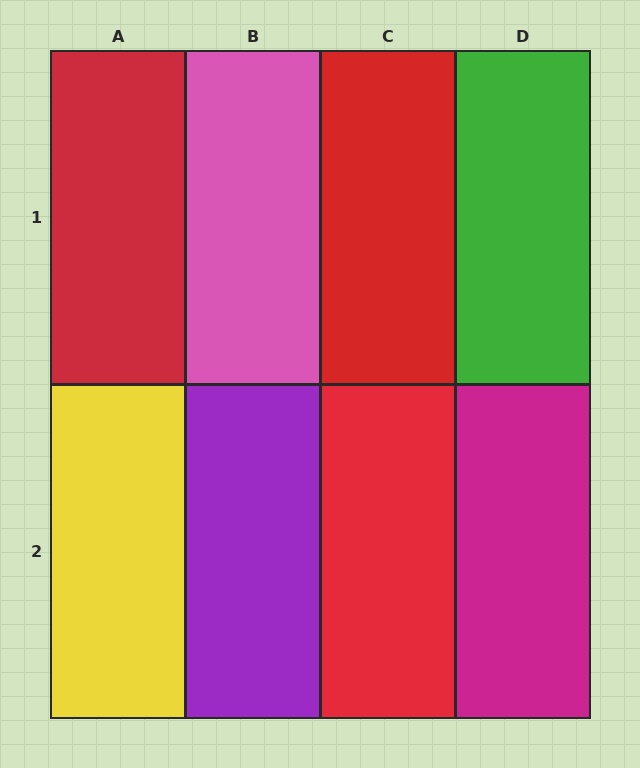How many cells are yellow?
1 cell is yellow.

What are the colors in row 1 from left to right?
Red, pink, red, green.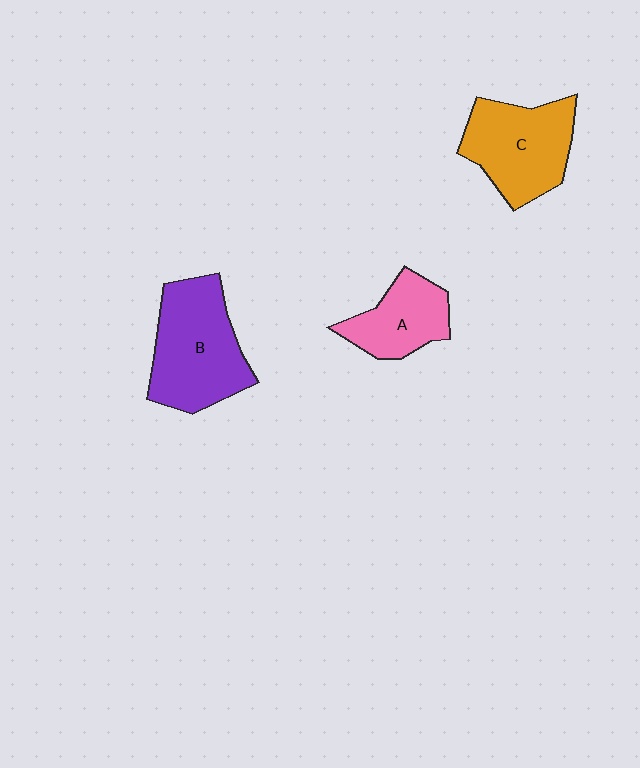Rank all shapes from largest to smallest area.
From largest to smallest: B (purple), C (orange), A (pink).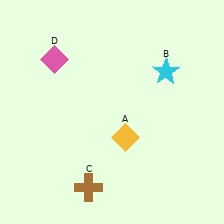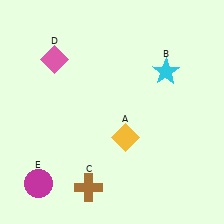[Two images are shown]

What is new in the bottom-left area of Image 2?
A magenta circle (E) was added in the bottom-left area of Image 2.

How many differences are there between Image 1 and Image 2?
There is 1 difference between the two images.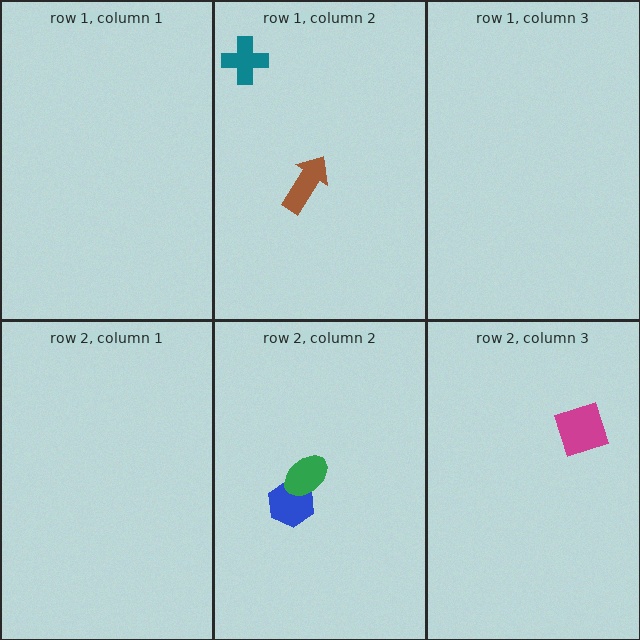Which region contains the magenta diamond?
The row 2, column 3 region.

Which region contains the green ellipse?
The row 2, column 2 region.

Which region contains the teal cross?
The row 1, column 2 region.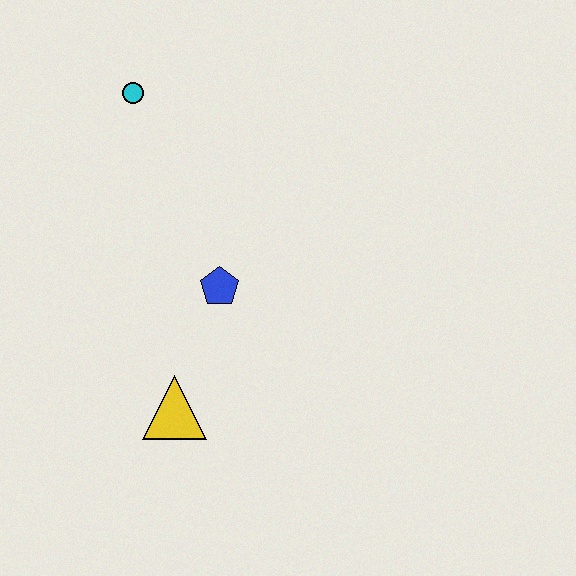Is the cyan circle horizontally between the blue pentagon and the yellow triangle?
No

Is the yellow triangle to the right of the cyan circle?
Yes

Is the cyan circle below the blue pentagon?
No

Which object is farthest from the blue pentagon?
The cyan circle is farthest from the blue pentagon.